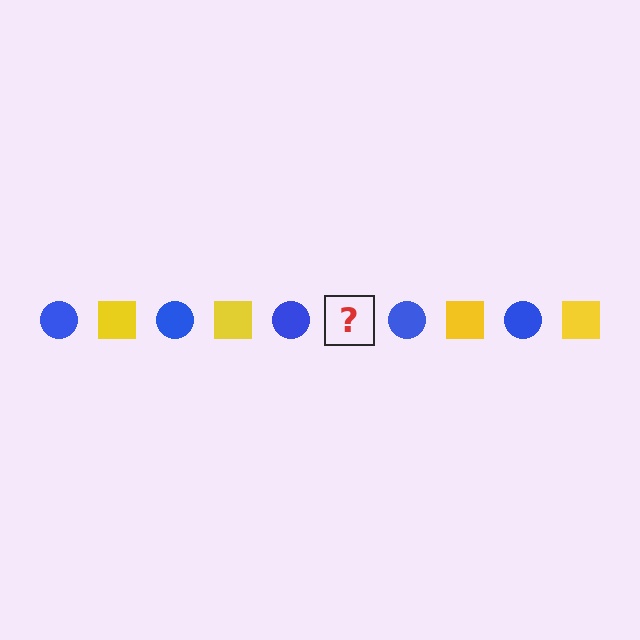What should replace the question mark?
The question mark should be replaced with a yellow square.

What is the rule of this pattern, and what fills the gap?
The rule is that the pattern alternates between blue circle and yellow square. The gap should be filled with a yellow square.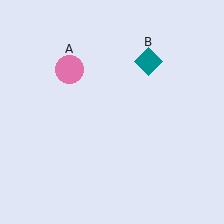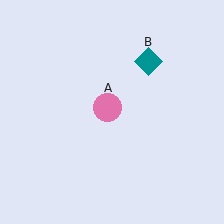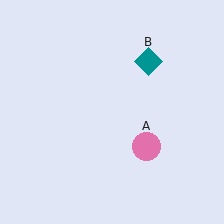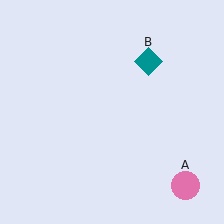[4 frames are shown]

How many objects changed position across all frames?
1 object changed position: pink circle (object A).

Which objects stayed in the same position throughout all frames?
Teal diamond (object B) remained stationary.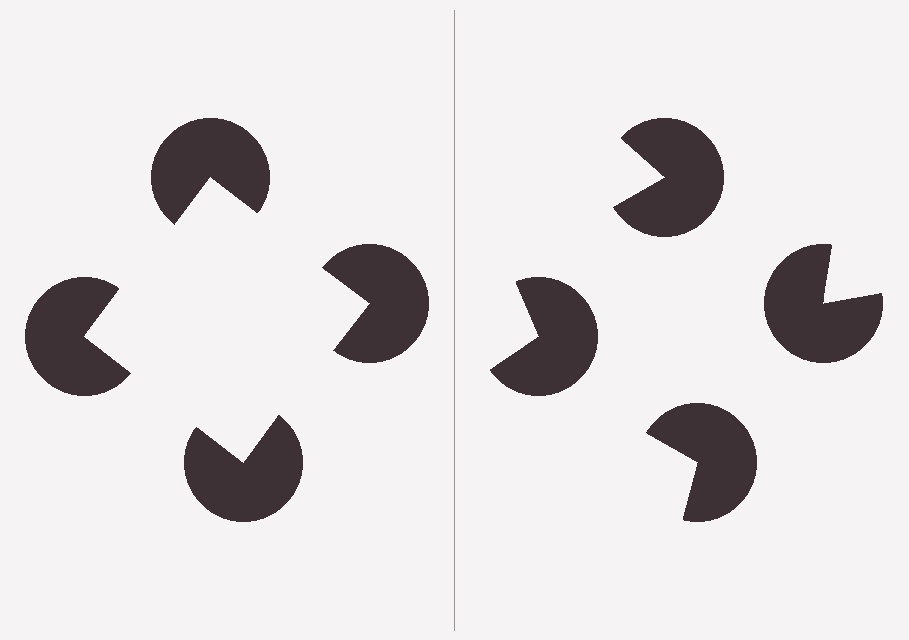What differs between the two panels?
The pac-man discs are positioned identically on both sides; only the wedge orientations differ. On the left they align to a square; on the right they are misaligned.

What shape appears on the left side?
An illusory square.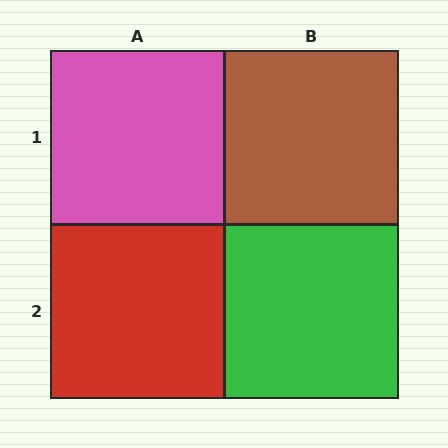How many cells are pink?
1 cell is pink.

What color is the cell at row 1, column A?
Pink.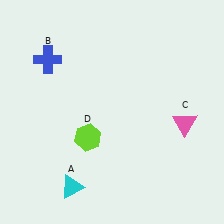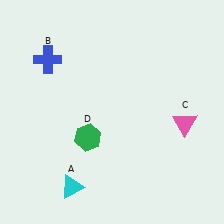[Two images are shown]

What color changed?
The hexagon (D) changed from lime in Image 1 to green in Image 2.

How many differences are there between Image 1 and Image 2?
There is 1 difference between the two images.